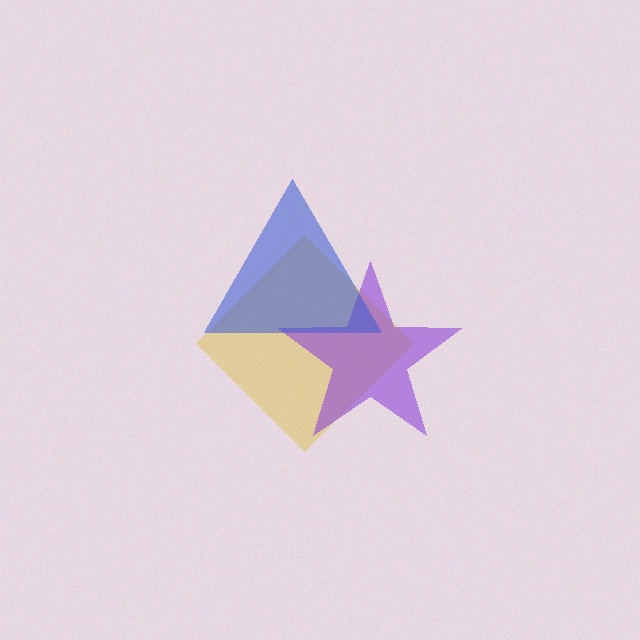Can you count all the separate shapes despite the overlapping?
Yes, there are 3 separate shapes.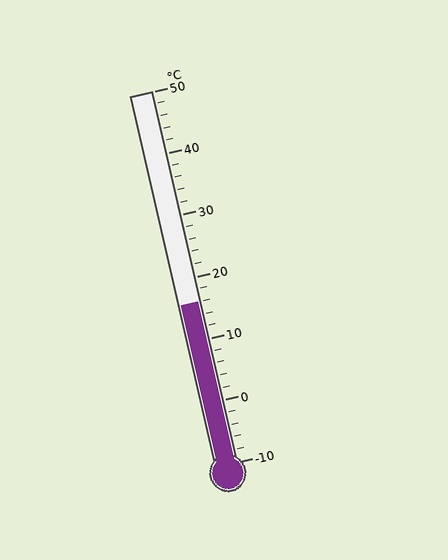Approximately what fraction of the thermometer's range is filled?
The thermometer is filled to approximately 45% of its range.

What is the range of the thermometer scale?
The thermometer scale ranges from -10°C to 50°C.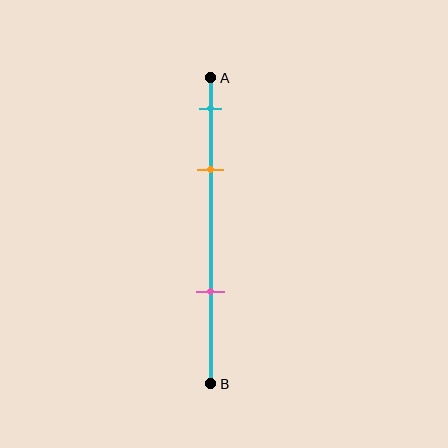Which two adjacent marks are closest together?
The cyan and orange marks are the closest adjacent pair.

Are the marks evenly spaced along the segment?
No, the marks are not evenly spaced.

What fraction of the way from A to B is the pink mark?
The pink mark is approximately 70% (0.7) of the way from A to B.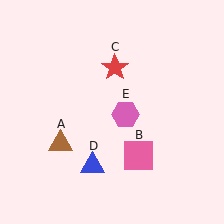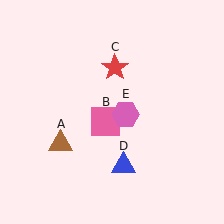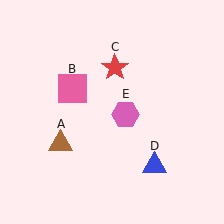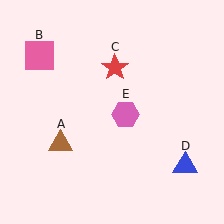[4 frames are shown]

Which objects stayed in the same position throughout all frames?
Brown triangle (object A) and red star (object C) and pink hexagon (object E) remained stationary.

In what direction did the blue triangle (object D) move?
The blue triangle (object D) moved right.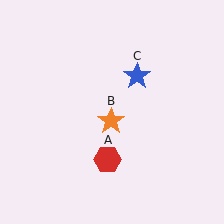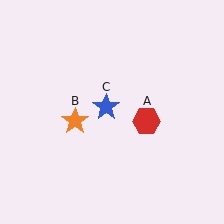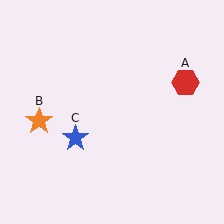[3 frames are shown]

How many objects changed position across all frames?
3 objects changed position: red hexagon (object A), orange star (object B), blue star (object C).